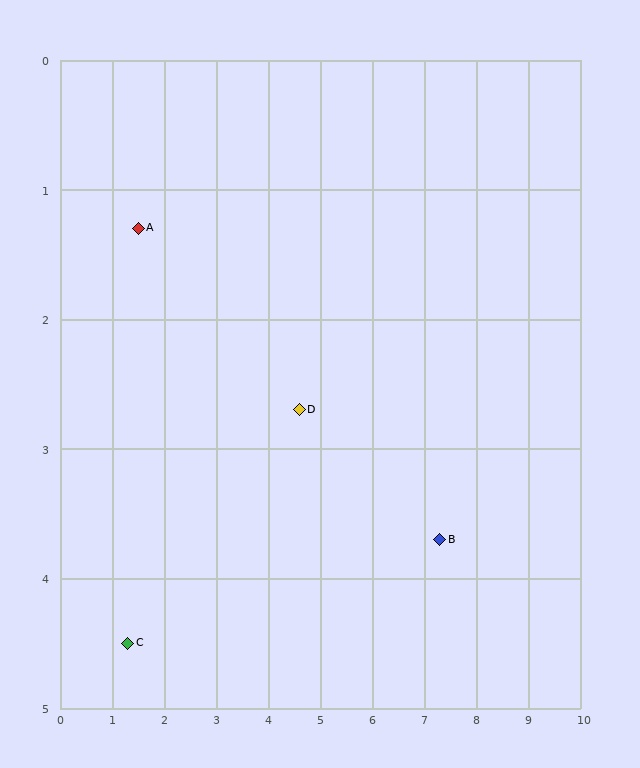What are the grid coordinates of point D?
Point D is at approximately (4.6, 2.7).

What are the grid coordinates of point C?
Point C is at approximately (1.3, 4.5).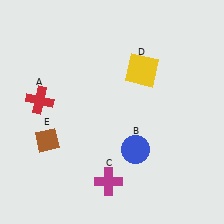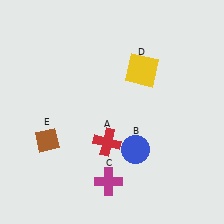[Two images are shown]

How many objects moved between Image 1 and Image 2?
1 object moved between the two images.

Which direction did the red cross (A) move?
The red cross (A) moved right.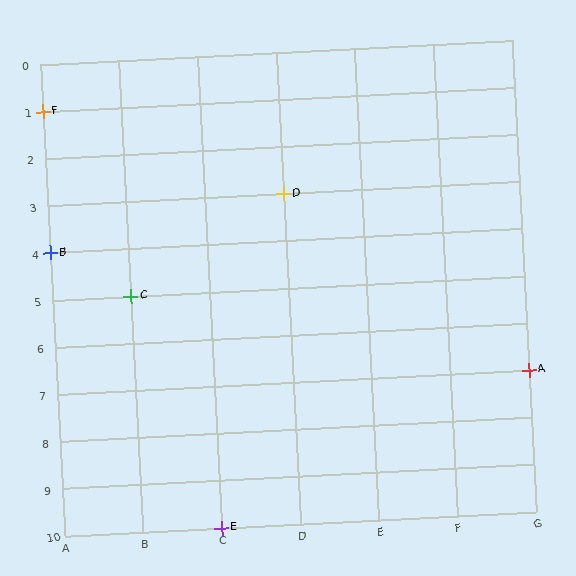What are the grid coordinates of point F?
Point F is at grid coordinates (A, 1).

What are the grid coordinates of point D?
Point D is at grid coordinates (D, 3).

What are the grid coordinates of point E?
Point E is at grid coordinates (C, 10).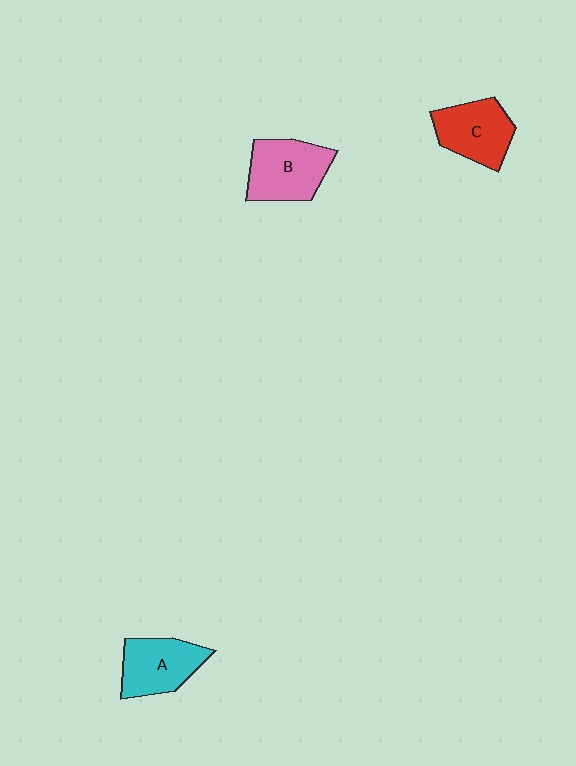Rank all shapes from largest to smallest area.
From largest to smallest: B (pink), A (cyan), C (red).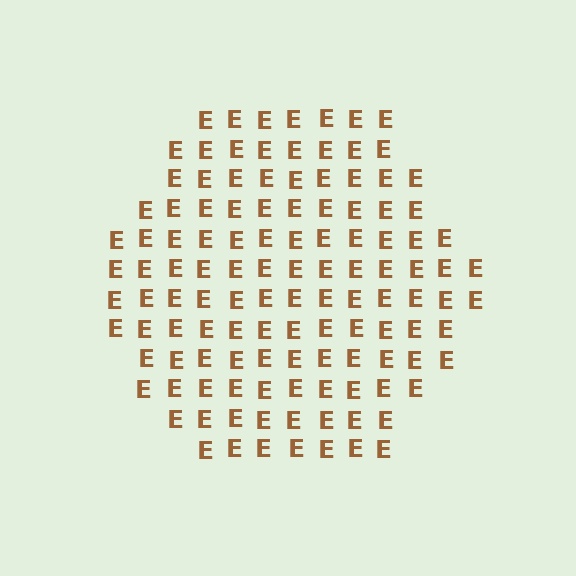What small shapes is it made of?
It is made of small letter E's.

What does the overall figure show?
The overall figure shows a hexagon.